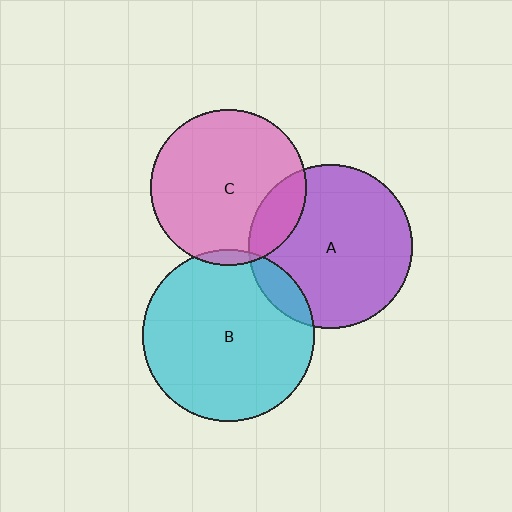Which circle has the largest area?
Circle B (cyan).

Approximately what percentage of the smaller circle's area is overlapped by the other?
Approximately 5%.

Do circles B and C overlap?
Yes.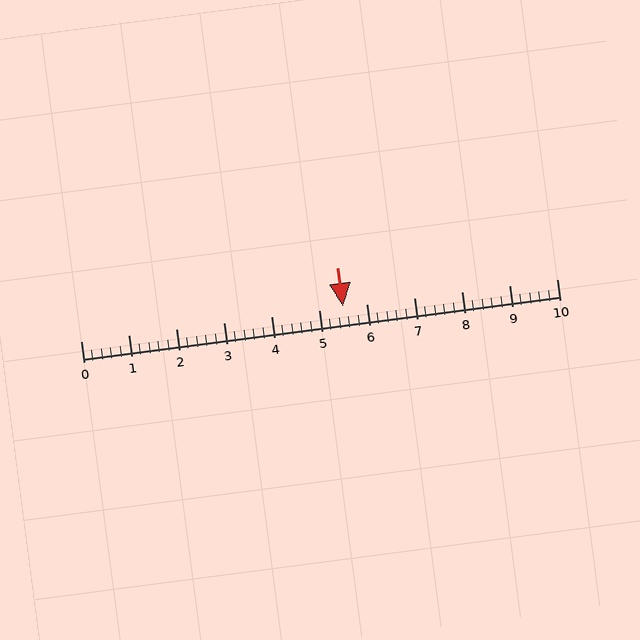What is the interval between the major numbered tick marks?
The major tick marks are spaced 1 units apart.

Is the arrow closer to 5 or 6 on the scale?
The arrow is closer to 6.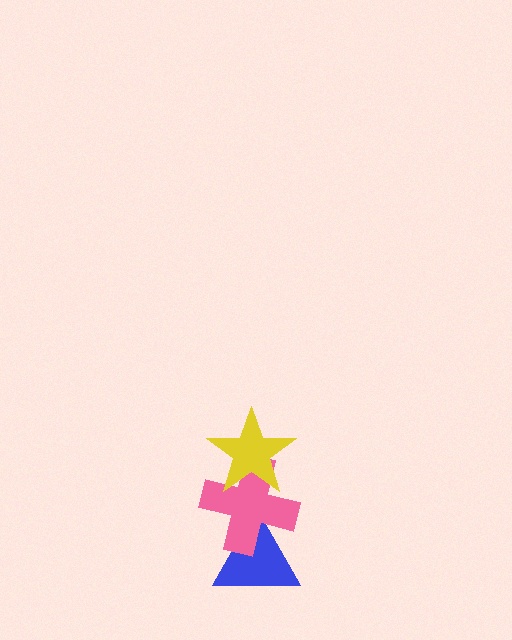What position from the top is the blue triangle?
The blue triangle is 3rd from the top.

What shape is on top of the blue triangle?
The pink cross is on top of the blue triangle.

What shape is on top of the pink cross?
The yellow star is on top of the pink cross.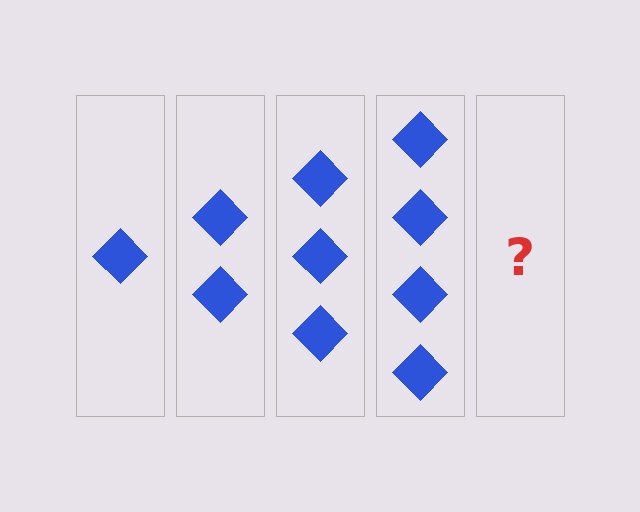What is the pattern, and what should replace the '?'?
The pattern is that each step adds one more diamond. The '?' should be 5 diamonds.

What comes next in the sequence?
The next element should be 5 diamonds.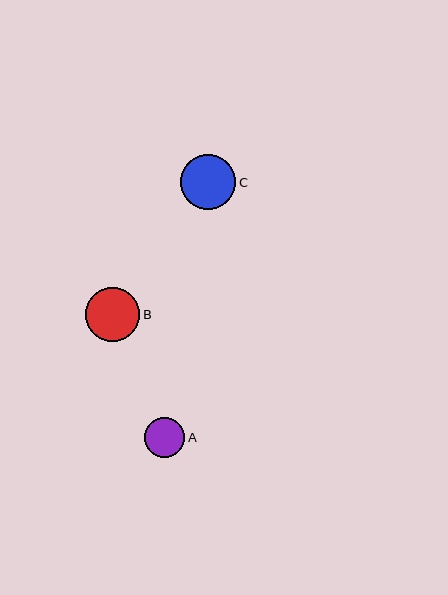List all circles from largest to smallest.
From largest to smallest: C, B, A.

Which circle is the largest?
Circle C is the largest with a size of approximately 56 pixels.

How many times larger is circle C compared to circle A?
Circle C is approximately 1.4 times the size of circle A.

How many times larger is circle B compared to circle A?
Circle B is approximately 1.4 times the size of circle A.